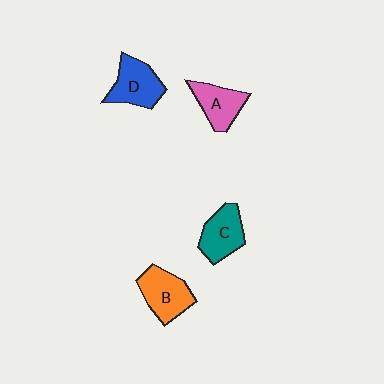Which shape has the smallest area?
Shape A (pink).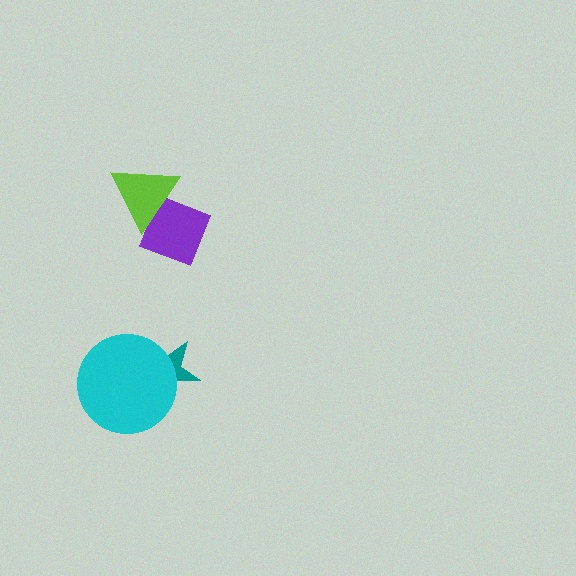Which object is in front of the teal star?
The cyan circle is in front of the teal star.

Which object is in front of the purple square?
The lime triangle is in front of the purple square.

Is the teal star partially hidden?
Yes, it is partially covered by another shape.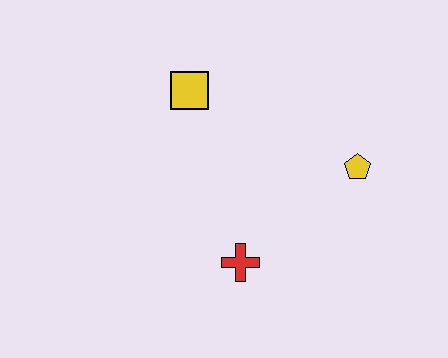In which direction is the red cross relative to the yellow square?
The red cross is below the yellow square.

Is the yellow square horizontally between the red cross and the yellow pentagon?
No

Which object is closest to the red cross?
The yellow pentagon is closest to the red cross.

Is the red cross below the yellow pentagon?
Yes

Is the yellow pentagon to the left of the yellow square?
No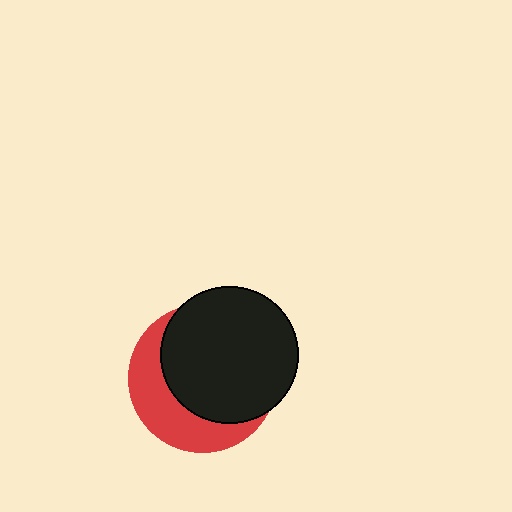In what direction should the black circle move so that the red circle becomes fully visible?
The black circle should move toward the upper-right. That is the shortest direction to clear the overlap and leave the red circle fully visible.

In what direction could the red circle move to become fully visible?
The red circle could move toward the lower-left. That would shift it out from behind the black circle entirely.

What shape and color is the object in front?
The object in front is a black circle.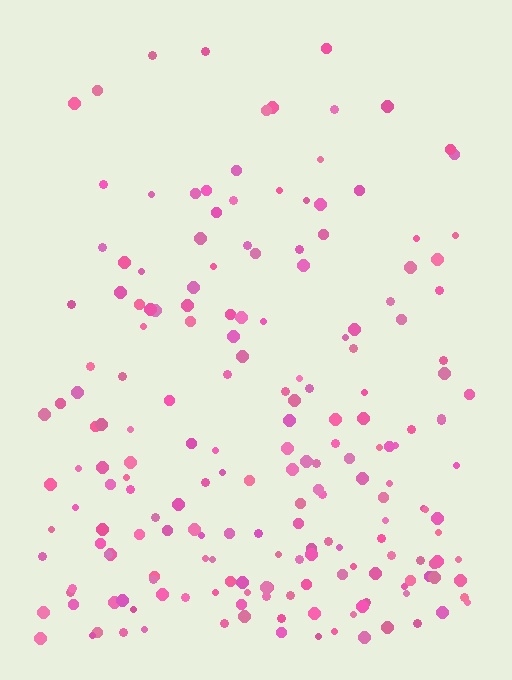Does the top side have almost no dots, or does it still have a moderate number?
Still a moderate number, just noticeably fewer than the bottom.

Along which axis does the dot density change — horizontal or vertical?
Vertical.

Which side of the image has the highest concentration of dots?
The bottom.